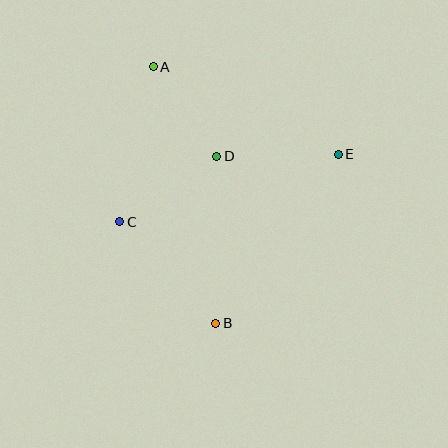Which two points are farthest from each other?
Points A and B are farthest from each other.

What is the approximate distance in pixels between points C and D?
The distance between C and D is approximately 117 pixels.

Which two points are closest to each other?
Points A and D are closest to each other.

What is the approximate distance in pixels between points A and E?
The distance between A and E is approximately 205 pixels.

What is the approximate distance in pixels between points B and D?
The distance between B and D is approximately 167 pixels.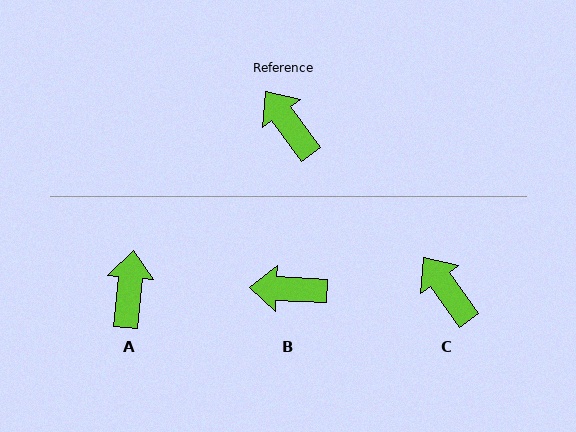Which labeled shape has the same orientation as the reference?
C.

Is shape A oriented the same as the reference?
No, it is off by about 41 degrees.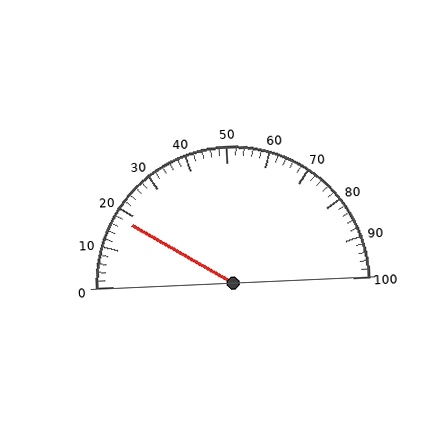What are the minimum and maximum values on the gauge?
The gauge ranges from 0 to 100.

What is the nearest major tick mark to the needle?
The nearest major tick mark is 20.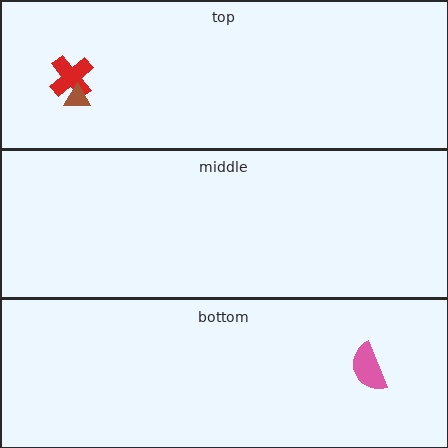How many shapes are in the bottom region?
1.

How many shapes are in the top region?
2.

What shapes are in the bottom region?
The pink semicircle.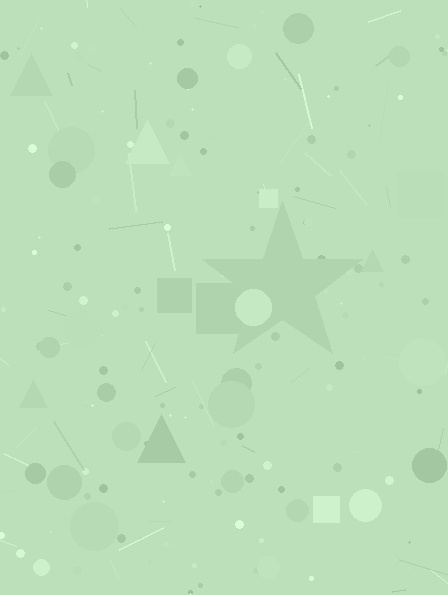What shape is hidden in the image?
A star is hidden in the image.